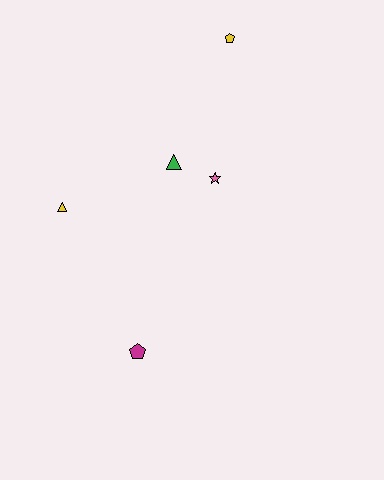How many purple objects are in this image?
There are no purple objects.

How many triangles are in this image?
There are 2 triangles.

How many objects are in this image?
There are 5 objects.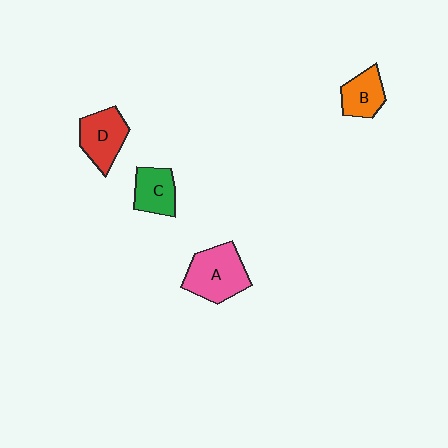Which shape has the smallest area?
Shape B (orange).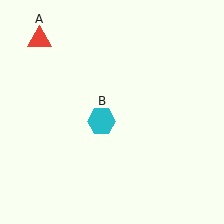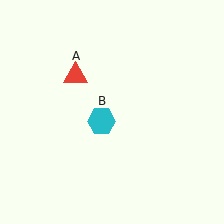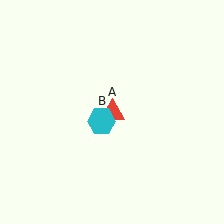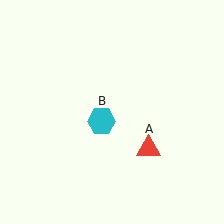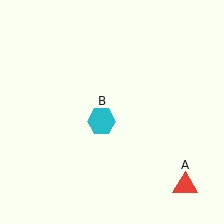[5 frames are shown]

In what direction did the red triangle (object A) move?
The red triangle (object A) moved down and to the right.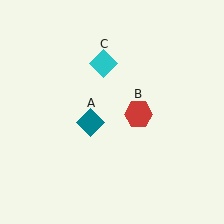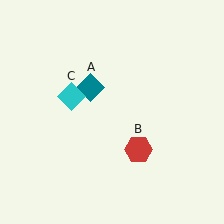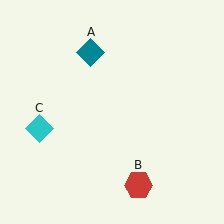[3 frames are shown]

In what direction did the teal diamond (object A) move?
The teal diamond (object A) moved up.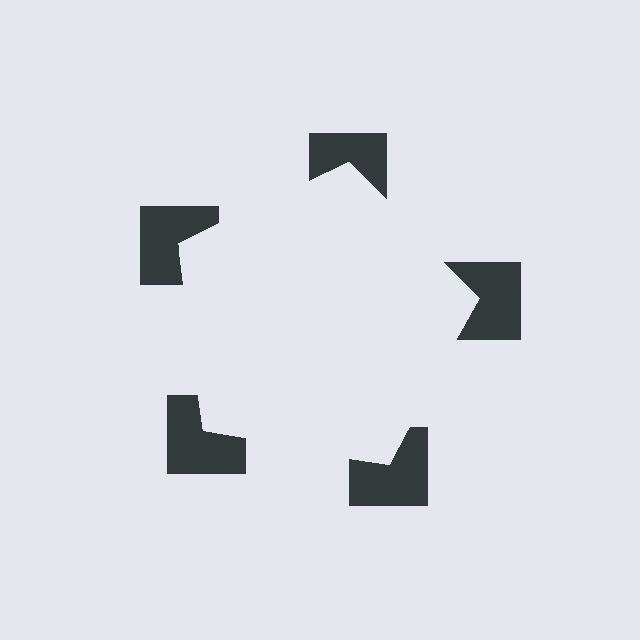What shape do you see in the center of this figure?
An illusory pentagon — its edges are inferred from the aligned wedge cuts in the notched squares, not physically drawn.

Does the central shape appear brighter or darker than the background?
It typically appears slightly brighter than the background, even though no actual brightness change is drawn.